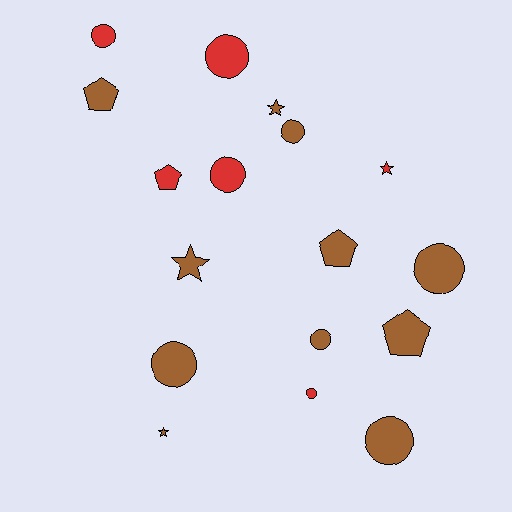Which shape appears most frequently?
Circle, with 9 objects.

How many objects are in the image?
There are 17 objects.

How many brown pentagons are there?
There are 3 brown pentagons.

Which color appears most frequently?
Brown, with 11 objects.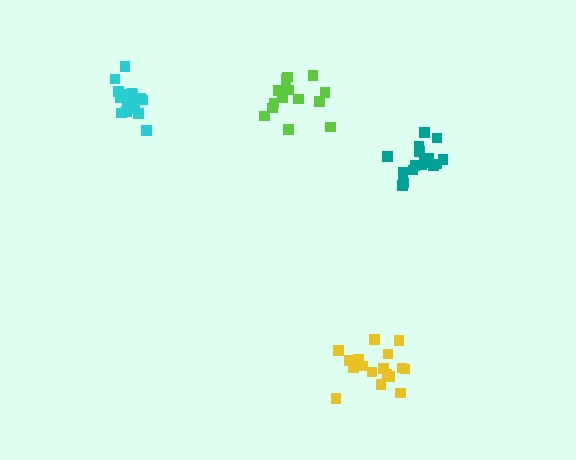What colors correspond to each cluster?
The clusters are colored: lime, cyan, yellow, teal.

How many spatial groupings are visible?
There are 4 spatial groupings.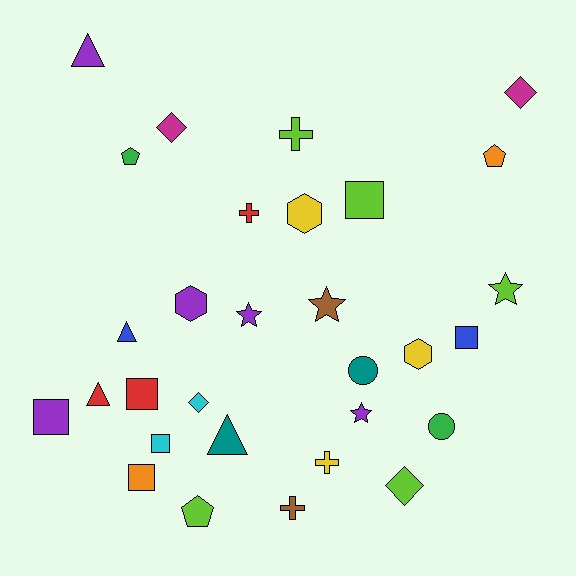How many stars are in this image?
There are 4 stars.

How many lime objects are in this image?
There are 5 lime objects.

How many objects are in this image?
There are 30 objects.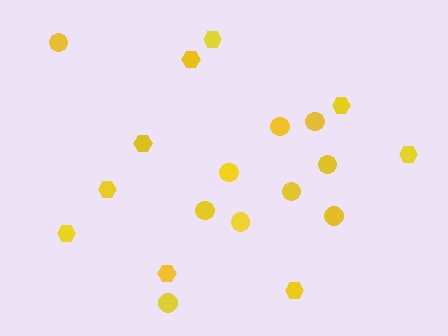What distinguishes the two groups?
There are 2 groups: one group of circles (10) and one group of hexagons (9).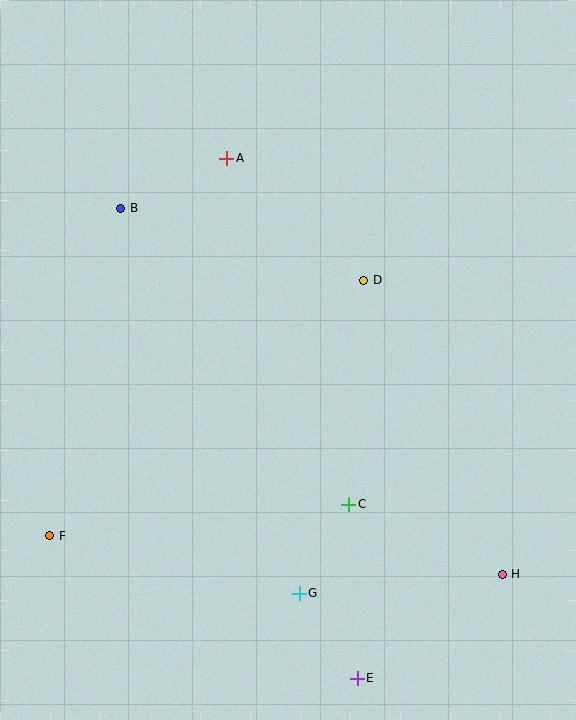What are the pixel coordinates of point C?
Point C is at (349, 504).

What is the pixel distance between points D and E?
The distance between D and E is 398 pixels.